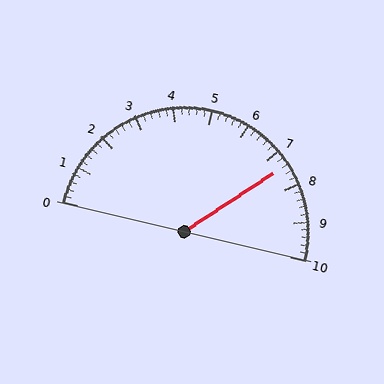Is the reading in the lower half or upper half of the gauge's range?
The reading is in the upper half of the range (0 to 10).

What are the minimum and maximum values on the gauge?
The gauge ranges from 0 to 10.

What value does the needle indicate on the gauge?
The needle indicates approximately 7.4.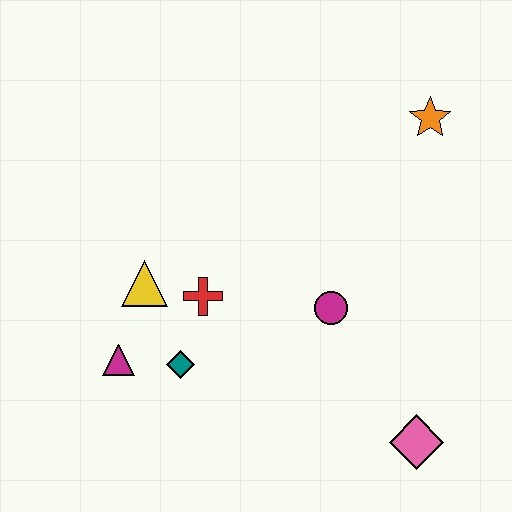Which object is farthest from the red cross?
The orange star is farthest from the red cross.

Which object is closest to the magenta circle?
The red cross is closest to the magenta circle.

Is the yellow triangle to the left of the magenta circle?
Yes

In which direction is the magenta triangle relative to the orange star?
The magenta triangle is to the left of the orange star.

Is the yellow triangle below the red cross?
No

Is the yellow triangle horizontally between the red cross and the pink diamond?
No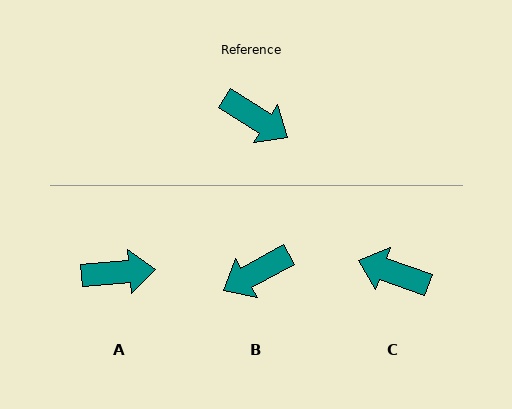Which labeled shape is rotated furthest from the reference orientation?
C, about 167 degrees away.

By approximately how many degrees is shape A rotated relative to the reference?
Approximately 37 degrees counter-clockwise.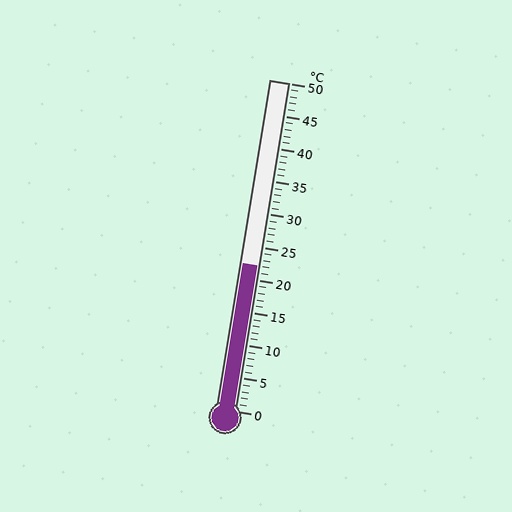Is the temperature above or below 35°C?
The temperature is below 35°C.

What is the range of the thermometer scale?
The thermometer scale ranges from 0°C to 50°C.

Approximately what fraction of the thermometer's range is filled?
The thermometer is filled to approximately 45% of its range.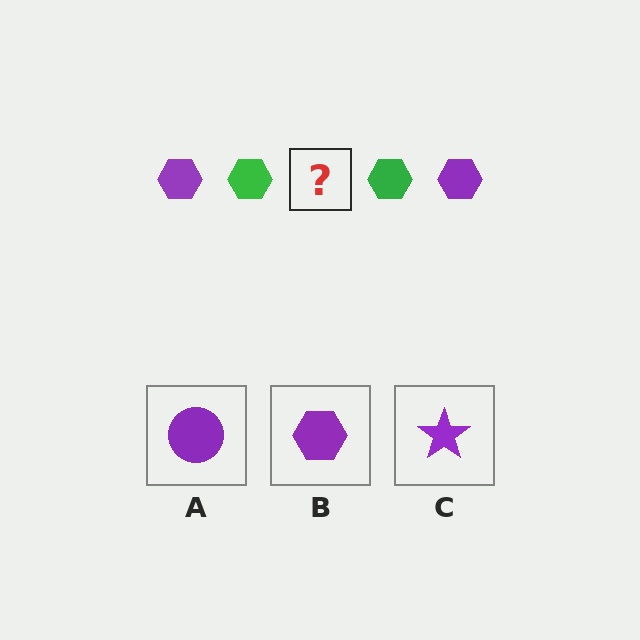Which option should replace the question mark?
Option B.